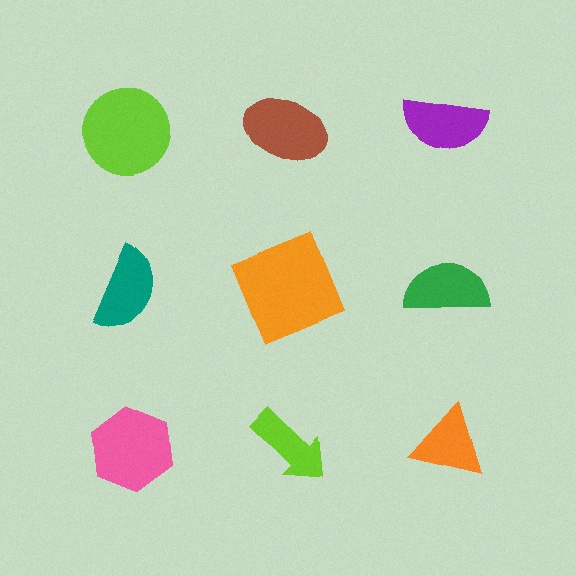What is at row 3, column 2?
A lime arrow.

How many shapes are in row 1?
3 shapes.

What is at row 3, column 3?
An orange triangle.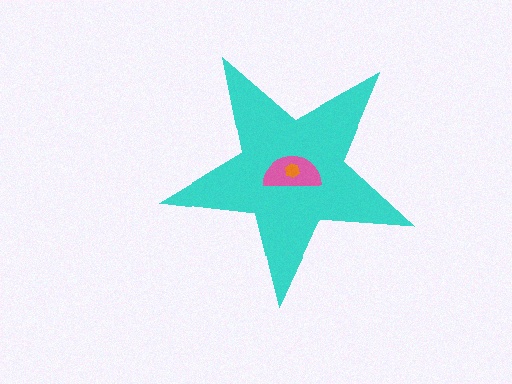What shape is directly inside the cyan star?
The pink semicircle.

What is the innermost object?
The orange hexagon.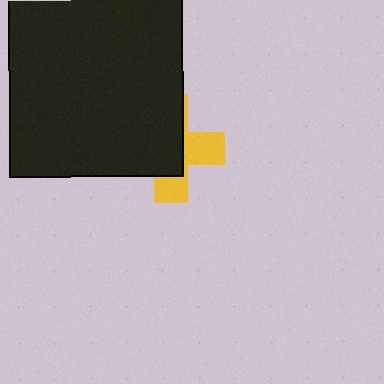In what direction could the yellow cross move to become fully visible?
The yellow cross could move toward the lower-right. That would shift it out from behind the black rectangle entirely.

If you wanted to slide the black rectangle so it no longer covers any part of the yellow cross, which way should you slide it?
Slide it toward the upper-left — that is the most direct way to separate the two shapes.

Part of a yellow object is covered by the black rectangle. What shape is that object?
It is a cross.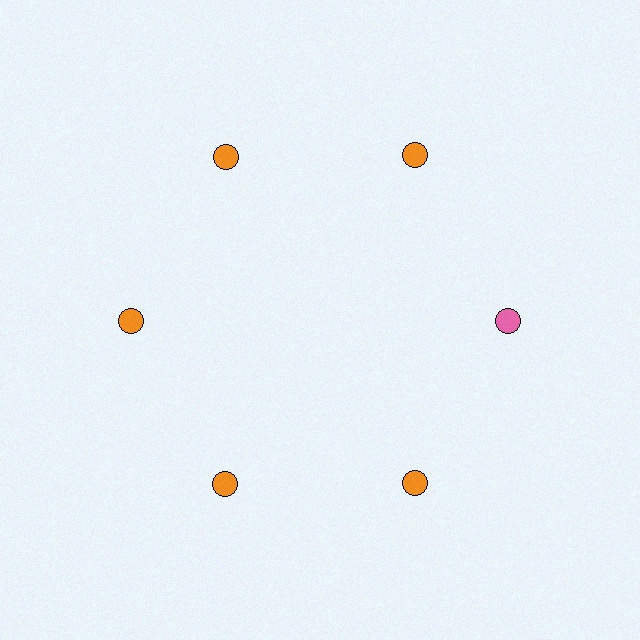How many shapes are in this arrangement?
There are 6 shapes arranged in a ring pattern.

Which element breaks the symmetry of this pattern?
The pink circle at roughly the 3 o'clock position breaks the symmetry. All other shapes are orange circles.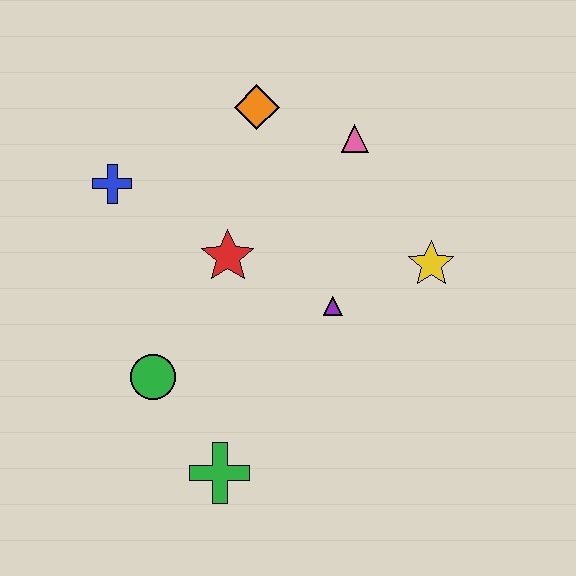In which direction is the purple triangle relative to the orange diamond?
The purple triangle is below the orange diamond.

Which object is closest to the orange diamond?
The pink triangle is closest to the orange diamond.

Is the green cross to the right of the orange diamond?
No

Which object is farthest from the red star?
The green cross is farthest from the red star.